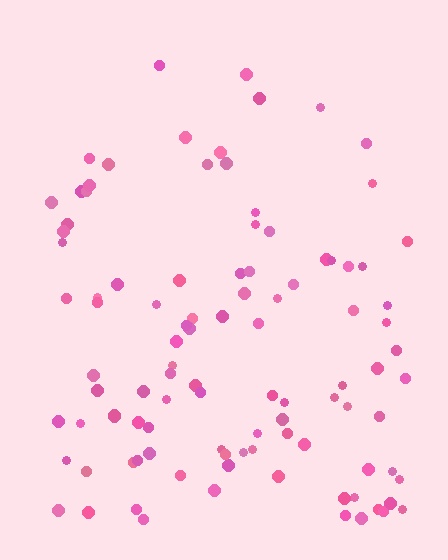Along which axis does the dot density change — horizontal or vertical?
Vertical.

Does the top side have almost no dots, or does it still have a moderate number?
Still a moderate number, just noticeably fewer than the bottom.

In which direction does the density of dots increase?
From top to bottom, with the bottom side densest.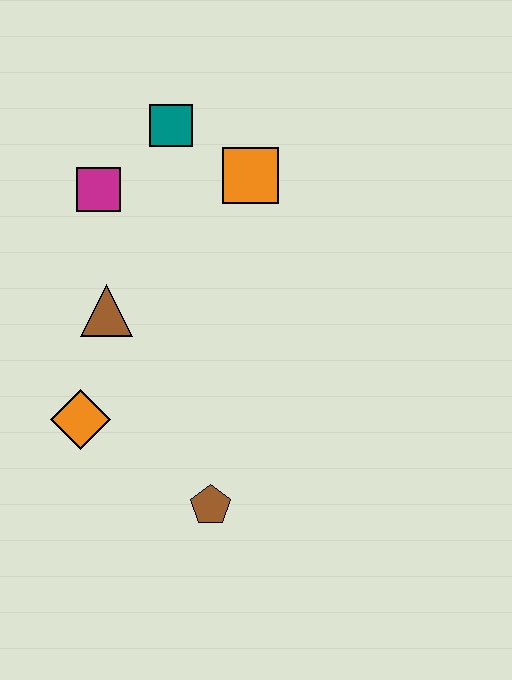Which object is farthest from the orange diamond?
The teal square is farthest from the orange diamond.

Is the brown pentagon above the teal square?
No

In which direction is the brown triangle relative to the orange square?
The brown triangle is to the left of the orange square.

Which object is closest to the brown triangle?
The orange diamond is closest to the brown triangle.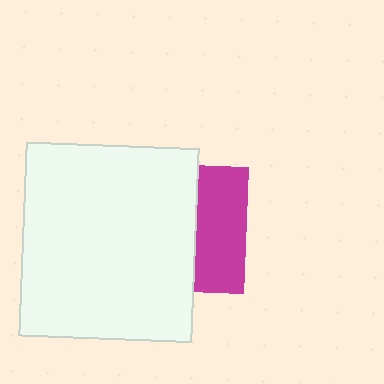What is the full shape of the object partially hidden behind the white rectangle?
The partially hidden object is a magenta square.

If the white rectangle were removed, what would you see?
You would see the complete magenta square.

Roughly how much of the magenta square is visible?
A small part of it is visible (roughly 40%).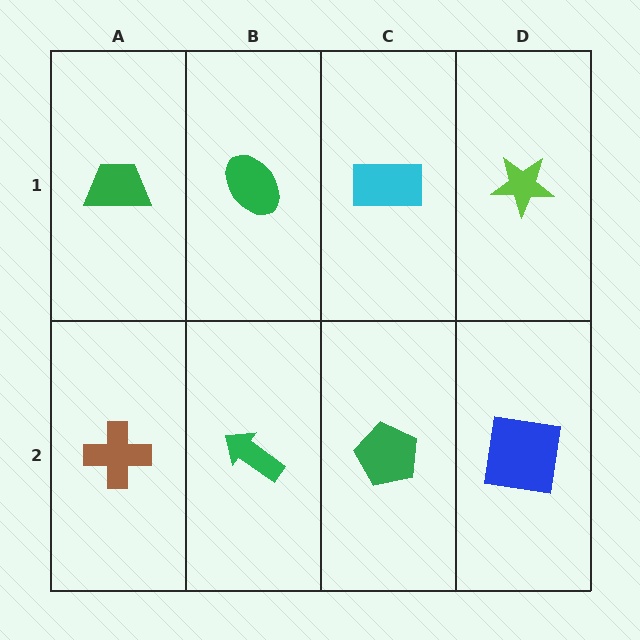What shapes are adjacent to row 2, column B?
A green ellipse (row 1, column B), a brown cross (row 2, column A), a green pentagon (row 2, column C).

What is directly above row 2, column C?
A cyan rectangle.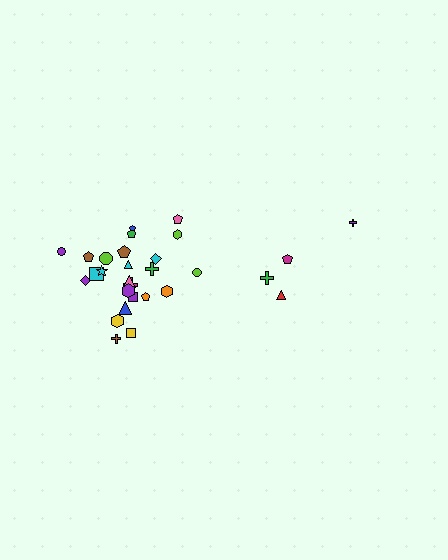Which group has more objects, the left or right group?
The left group.